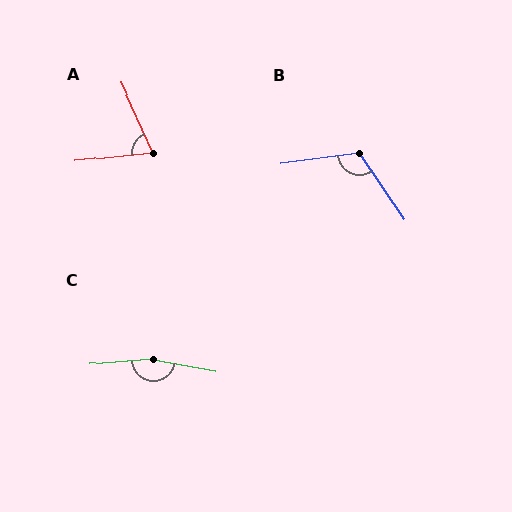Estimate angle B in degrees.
Approximately 116 degrees.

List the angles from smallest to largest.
A (72°), B (116°), C (165°).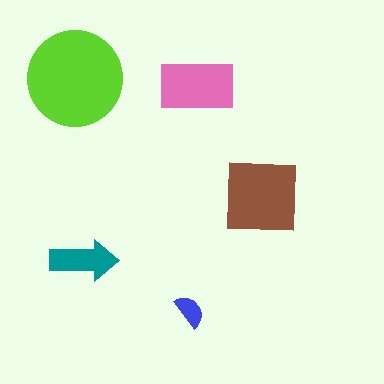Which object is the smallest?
The blue semicircle.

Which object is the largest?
The lime circle.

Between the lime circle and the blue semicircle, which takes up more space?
The lime circle.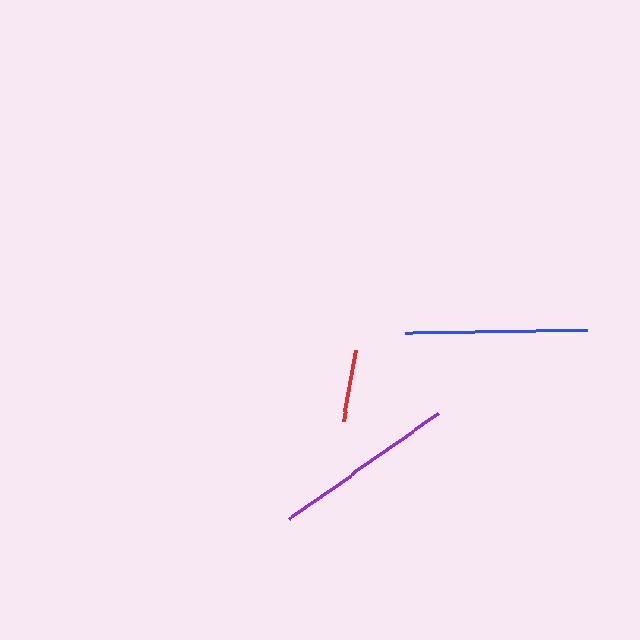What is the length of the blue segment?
The blue segment is approximately 181 pixels long.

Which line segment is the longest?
The purple line is the longest at approximately 182 pixels.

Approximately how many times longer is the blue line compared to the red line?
The blue line is approximately 2.5 times the length of the red line.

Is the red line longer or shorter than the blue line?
The blue line is longer than the red line.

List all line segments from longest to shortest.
From longest to shortest: purple, blue, red.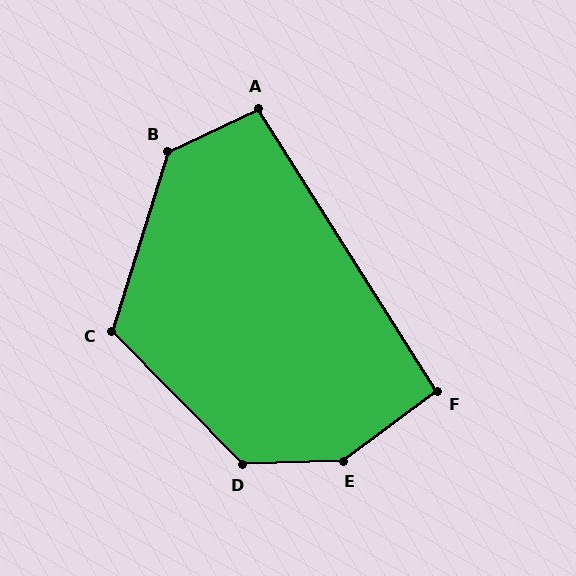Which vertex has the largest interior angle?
E, at approximately 145 degrees.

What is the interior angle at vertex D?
Approximately 133 degrees (obtuse).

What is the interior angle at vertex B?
Approximately 133 degrees (obtuse).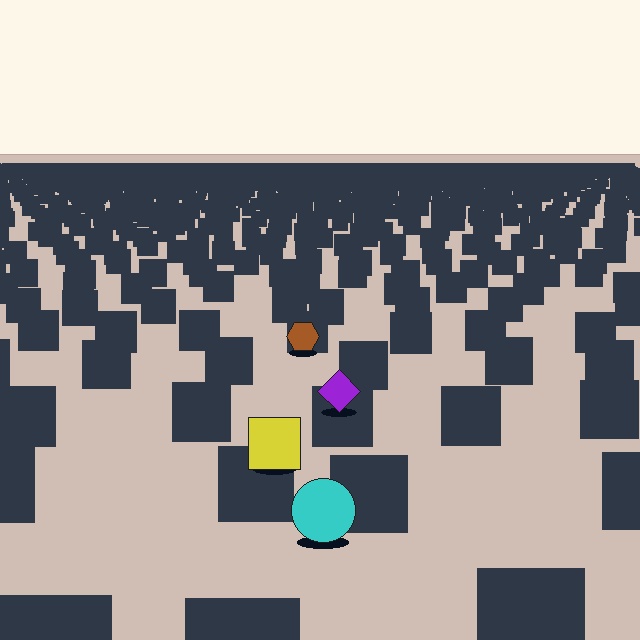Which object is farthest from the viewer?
The brown hexagon is farthest from the viewer. It appears smaller and the ground texture around it is denser.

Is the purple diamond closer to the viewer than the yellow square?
No. The yellow square is closer — you can tell from the texture gradient: the ground texture is coarser near it.